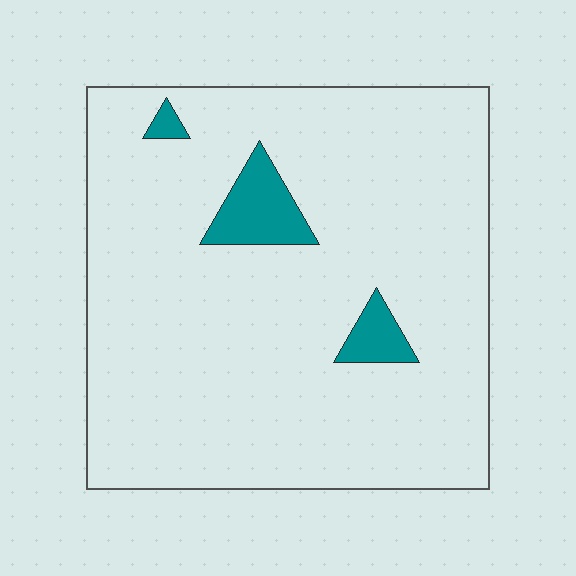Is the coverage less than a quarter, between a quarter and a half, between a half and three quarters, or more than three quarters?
Less than a quarter.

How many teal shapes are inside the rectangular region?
3.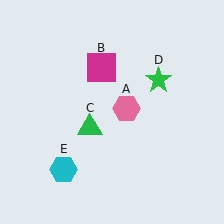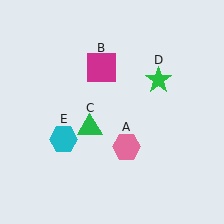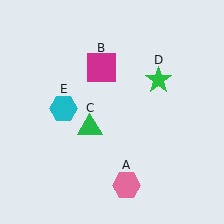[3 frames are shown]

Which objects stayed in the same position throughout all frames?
Magenta square (object B) and green triangle (object C) and green star (object D) remained stationary.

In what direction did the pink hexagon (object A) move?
The pink hexagon (object A) moved down.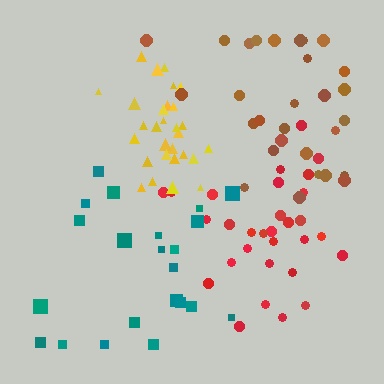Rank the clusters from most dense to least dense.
yellow, red, brown, teal.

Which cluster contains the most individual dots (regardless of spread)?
Red (31).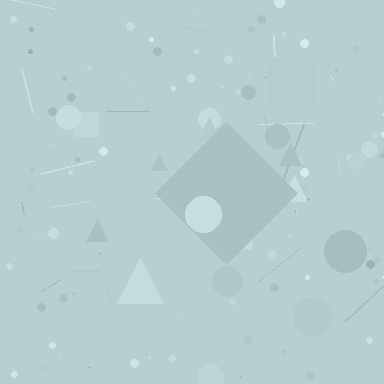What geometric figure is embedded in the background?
A diamond is embedded in the background.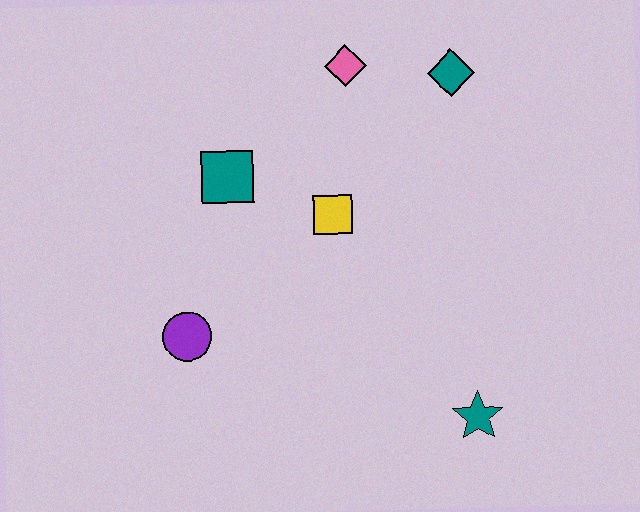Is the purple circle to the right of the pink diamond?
No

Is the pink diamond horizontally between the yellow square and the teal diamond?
Yes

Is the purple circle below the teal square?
Yes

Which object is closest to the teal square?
The yellow square is closest to the teal square.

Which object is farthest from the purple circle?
The teal diamond is farthest from the purple circle.